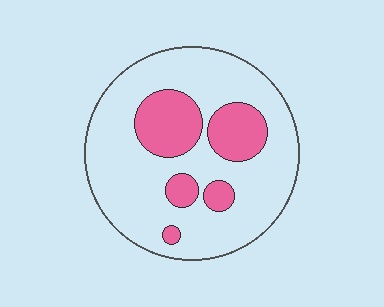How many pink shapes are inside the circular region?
5.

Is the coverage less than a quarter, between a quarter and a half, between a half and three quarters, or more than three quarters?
Less than a quarter.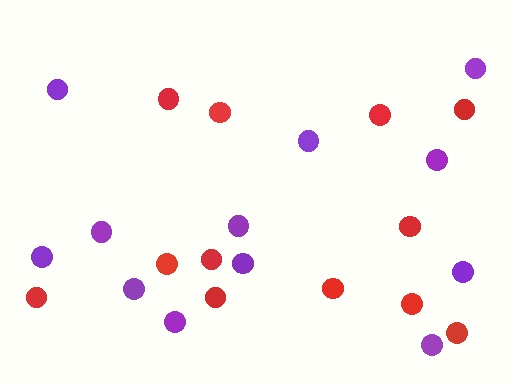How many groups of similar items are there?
There are 2 groups: one group of purple circles (12) and one group of red circles (12).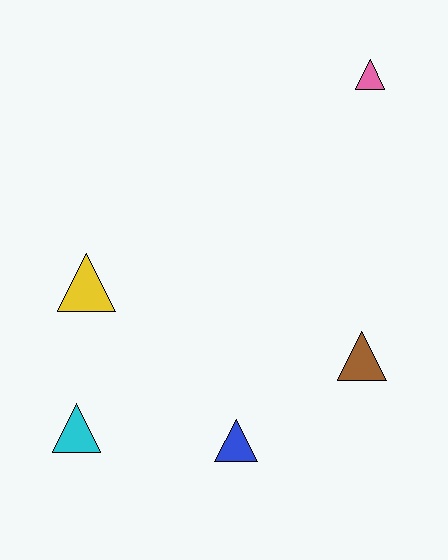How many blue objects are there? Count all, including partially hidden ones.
There is 1 blue object.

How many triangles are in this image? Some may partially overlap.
There are 5 triangles.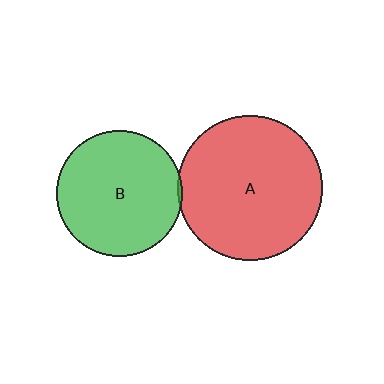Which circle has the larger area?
Circle A (red).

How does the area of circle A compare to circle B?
Approximately 1.3 times.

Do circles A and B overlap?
Yes.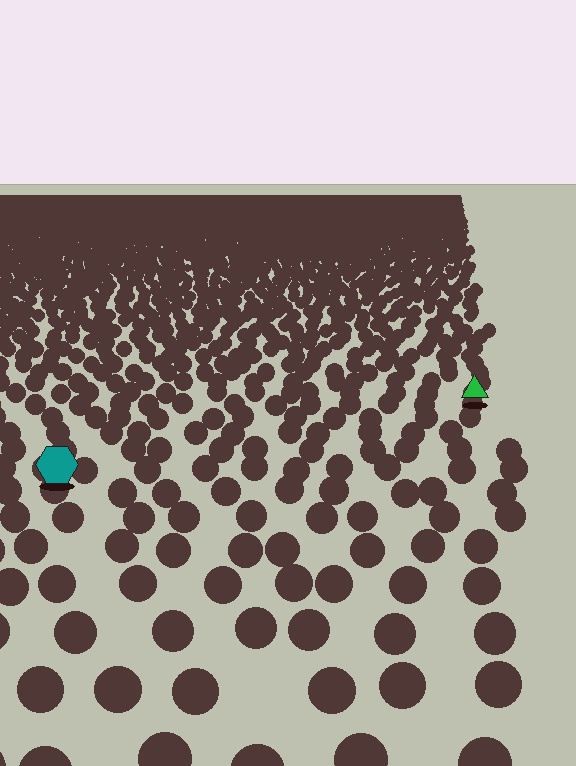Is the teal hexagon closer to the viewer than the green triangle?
Yes. The teal hexagon is closer — you can tell from the texture gradient: the ground texture is coarser near it.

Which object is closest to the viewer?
The teal hexagon is closest. The texture marks near it are larger and more spread out.